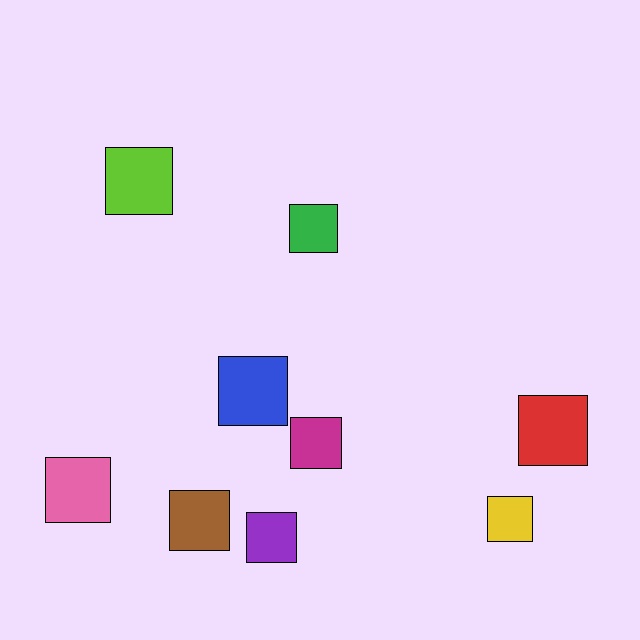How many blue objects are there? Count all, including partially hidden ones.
There is 1 blue object.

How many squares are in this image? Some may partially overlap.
There are 9 squares.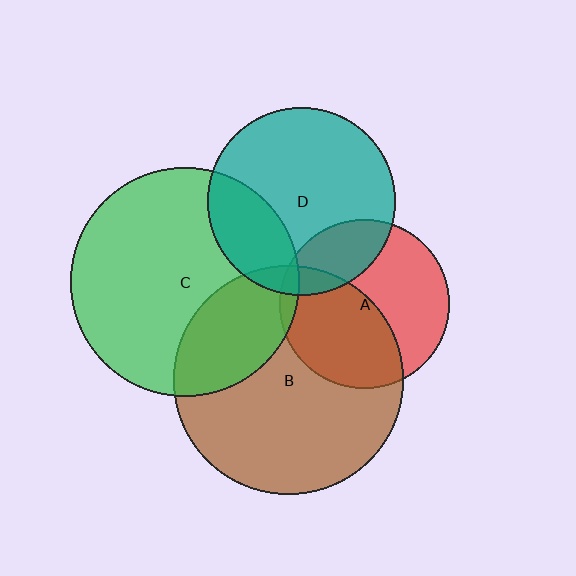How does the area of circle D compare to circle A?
Approximately 1.2 times.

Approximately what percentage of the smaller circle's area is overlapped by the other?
Approximately 25%.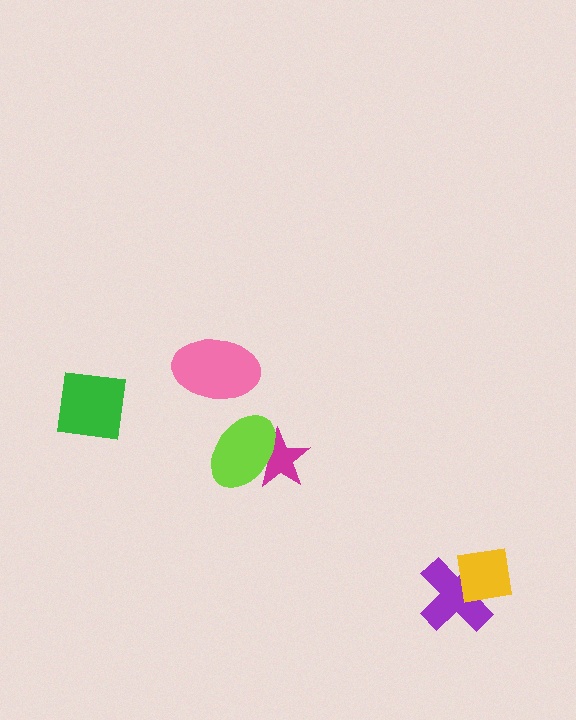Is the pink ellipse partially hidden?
No, no other shape covers it.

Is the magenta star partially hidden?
Yes, it is partially covered by another shape.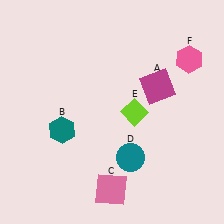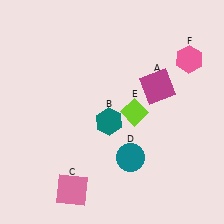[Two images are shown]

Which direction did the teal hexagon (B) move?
The teal hexagon (B) moved right.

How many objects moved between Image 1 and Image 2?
2 objects moved between the two images.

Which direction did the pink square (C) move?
The pink square (C) moved left.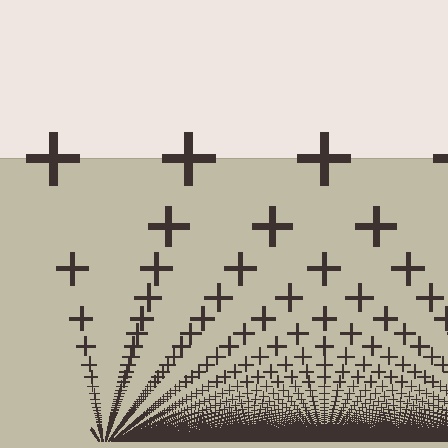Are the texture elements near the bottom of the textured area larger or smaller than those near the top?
Smaller. The gradient is inverted — elements near the bottom are smaller and denser.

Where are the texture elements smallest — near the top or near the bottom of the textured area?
Near the bottom.